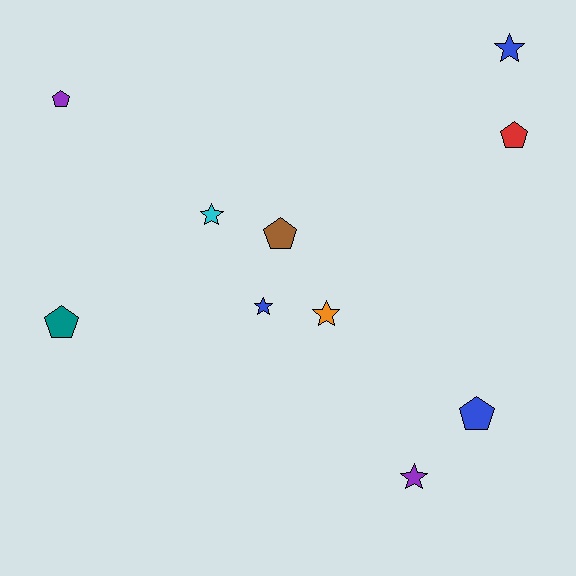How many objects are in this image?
There are 10 objects.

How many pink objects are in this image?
There are no pink objects.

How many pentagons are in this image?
There are 5 pentagons.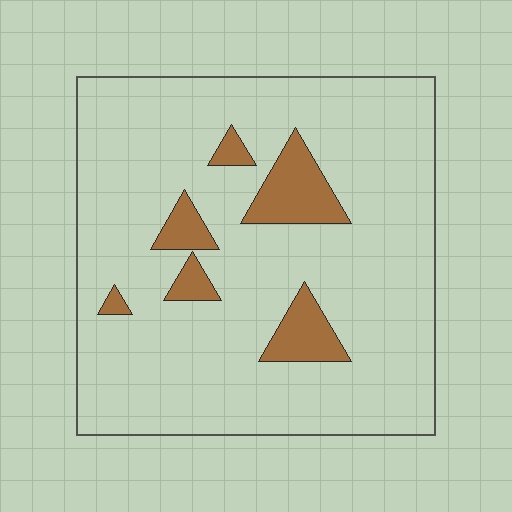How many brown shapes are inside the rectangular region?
6.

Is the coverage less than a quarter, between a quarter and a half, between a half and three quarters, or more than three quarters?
Less than a quarter.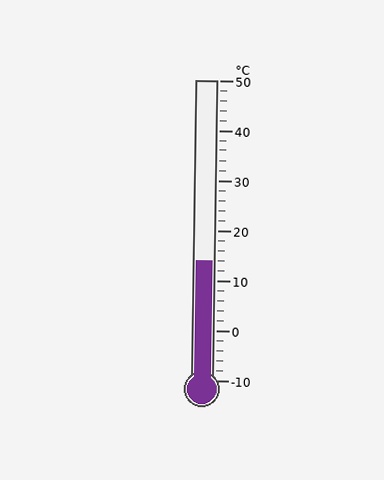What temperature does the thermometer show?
The thermometer shows approximately 14°C.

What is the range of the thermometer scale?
The thermometer scale ranges from -10°C to 50°C.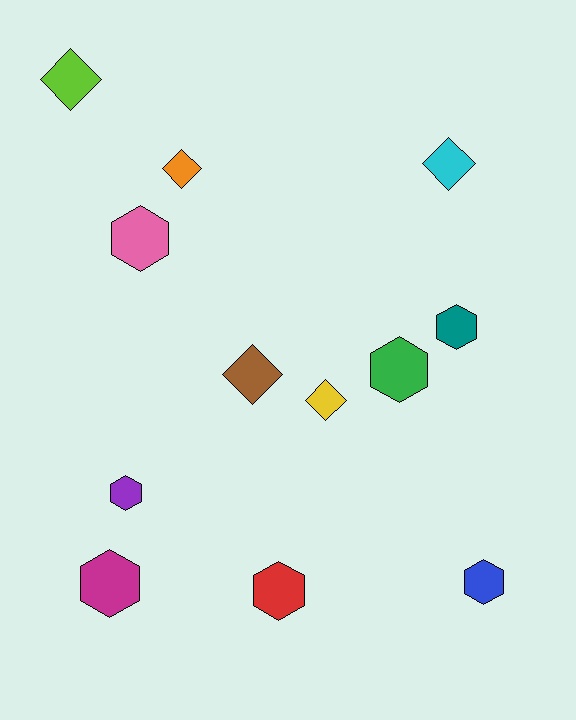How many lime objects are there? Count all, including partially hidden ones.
There is 1 lime object.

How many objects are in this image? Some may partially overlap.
There are 12 objects.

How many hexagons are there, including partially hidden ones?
There are 7 hexagons.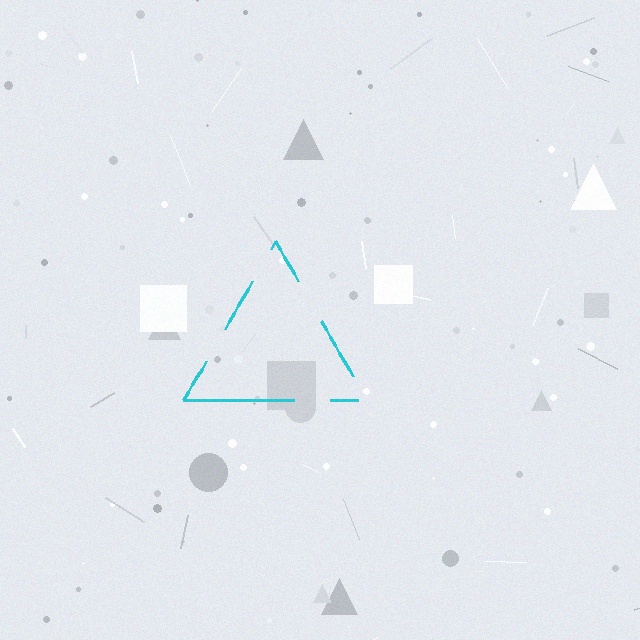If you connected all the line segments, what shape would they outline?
They would outline a triangle.